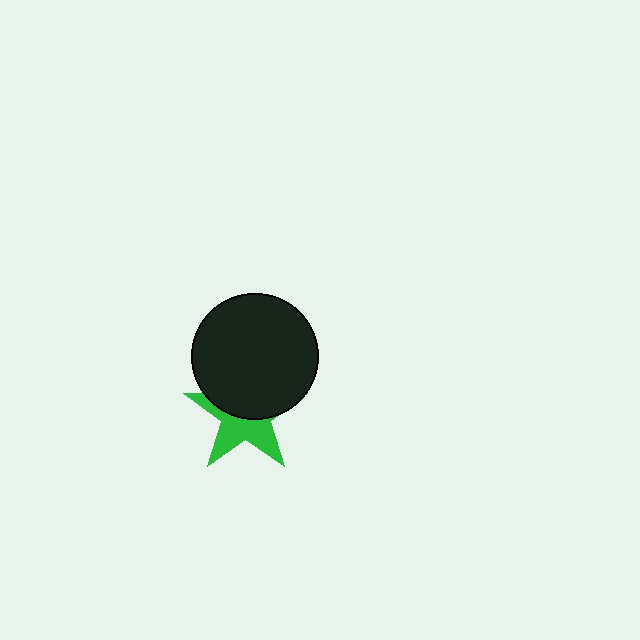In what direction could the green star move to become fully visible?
The green star could move down. That would shift it out from behind the black circle entirely.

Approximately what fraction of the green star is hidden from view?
Roughly 52% of the green star is hidden behind the black circle.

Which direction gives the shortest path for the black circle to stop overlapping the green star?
Moving up gives the shortest separation.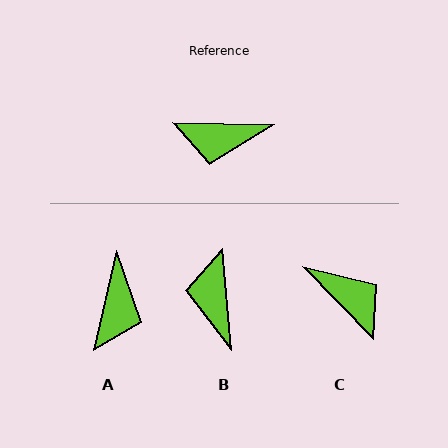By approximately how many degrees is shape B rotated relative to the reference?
Approximately 83 degrees clockwise.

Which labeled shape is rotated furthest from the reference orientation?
C, about 135 degrees away.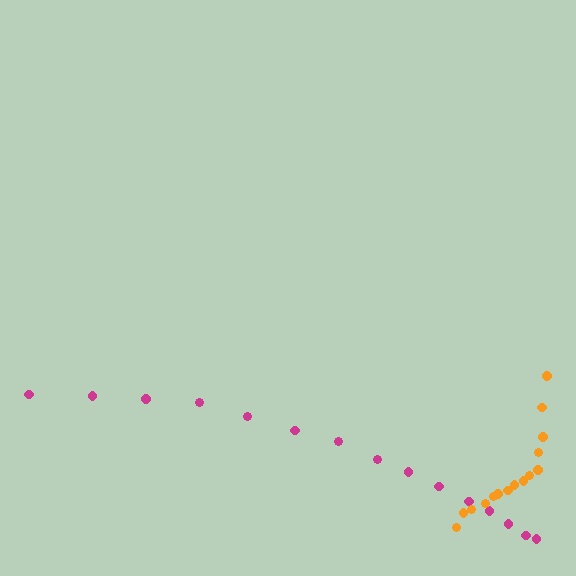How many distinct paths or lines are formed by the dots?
There are 2 distinct paths.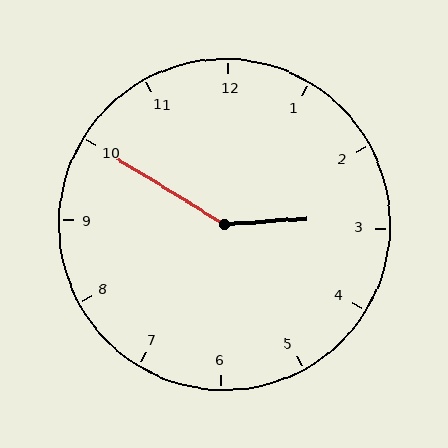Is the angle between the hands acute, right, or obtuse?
It is obtuse.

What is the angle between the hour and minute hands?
Approximately 145 degrees.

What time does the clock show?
2:50.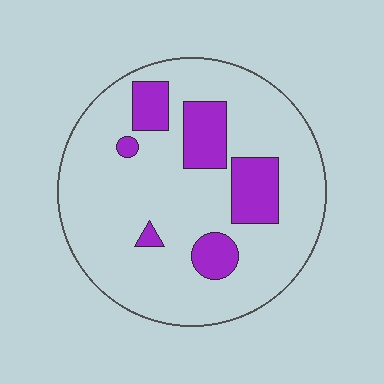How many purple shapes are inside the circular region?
6.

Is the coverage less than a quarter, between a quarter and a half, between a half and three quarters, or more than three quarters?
Less than a quarter.